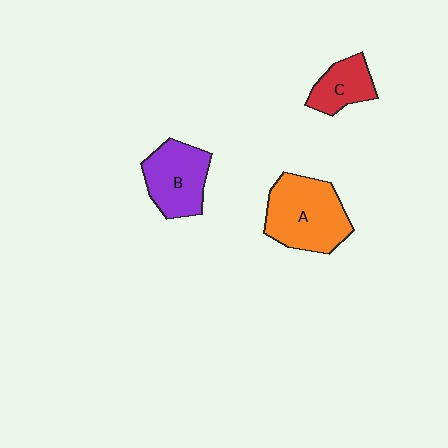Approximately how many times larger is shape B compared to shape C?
Approximately 1.5 times.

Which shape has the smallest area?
Shape C (red).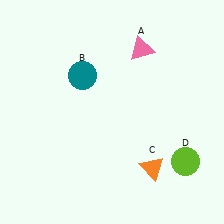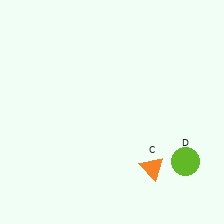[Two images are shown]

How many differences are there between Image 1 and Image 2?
There are 2 differences between the two images.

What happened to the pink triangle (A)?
The pink triangle (A) was removed in Image 2. It was in the top-right area of Image 1.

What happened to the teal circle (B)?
The teal circle (B) was removed in Image 2. It was in the top-left area of Image 1.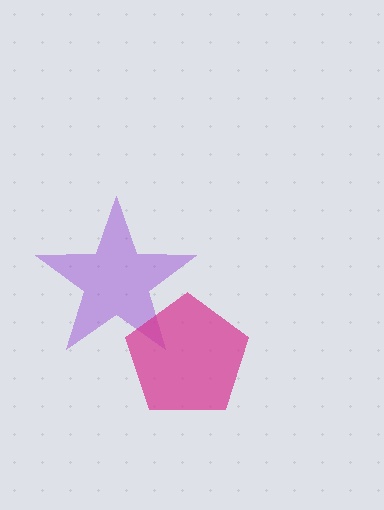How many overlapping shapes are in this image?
There are 2 overlapping shapes in the image.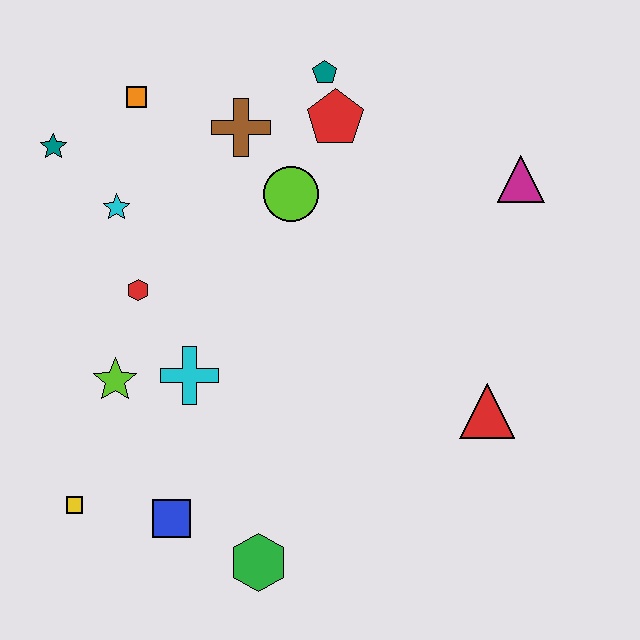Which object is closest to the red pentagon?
The teal pentagon is closest to the red pentagon.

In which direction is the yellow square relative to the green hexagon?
The yellow square is to the left of the green hexagon.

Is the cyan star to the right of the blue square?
No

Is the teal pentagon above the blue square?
Yes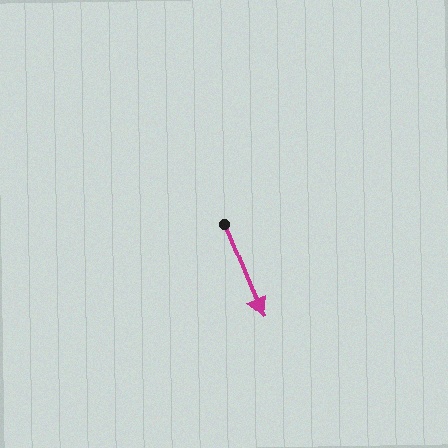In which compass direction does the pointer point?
South.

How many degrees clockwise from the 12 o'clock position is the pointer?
Approximately 158 degrees.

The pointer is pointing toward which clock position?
Roughly 5 o'clock.